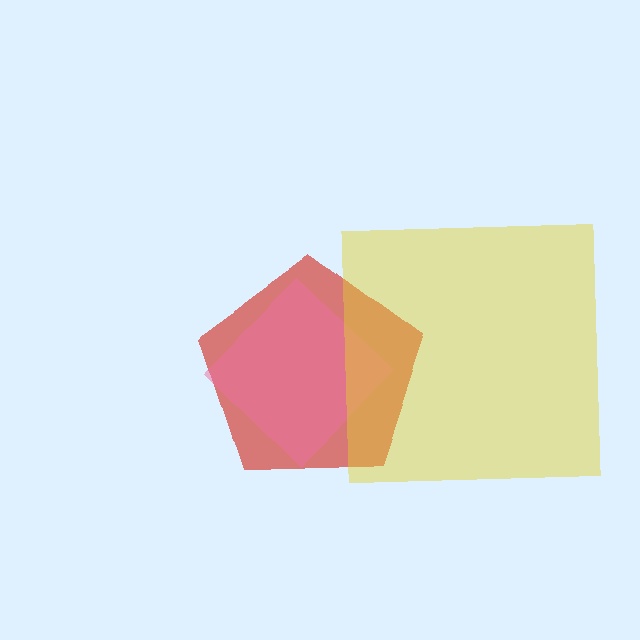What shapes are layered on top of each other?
The layered shapes are: a red pentagon, a pink diamond, a yellow square.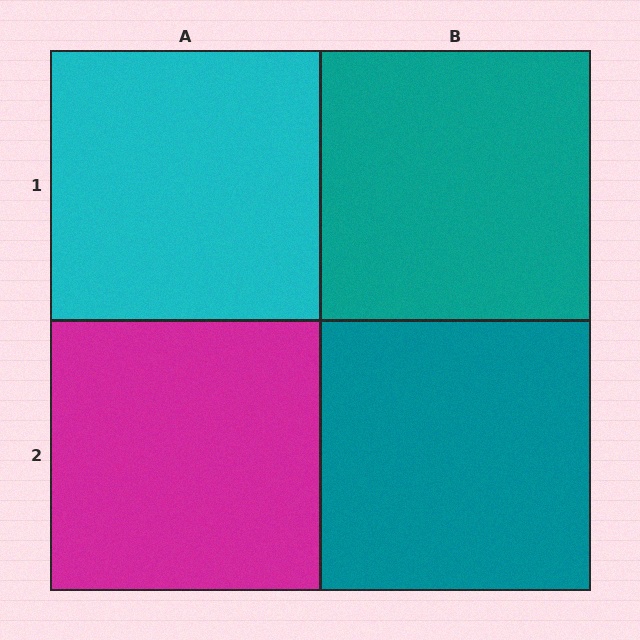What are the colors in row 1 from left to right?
Cyan, teal.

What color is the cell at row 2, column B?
Teal.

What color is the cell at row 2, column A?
Magenta.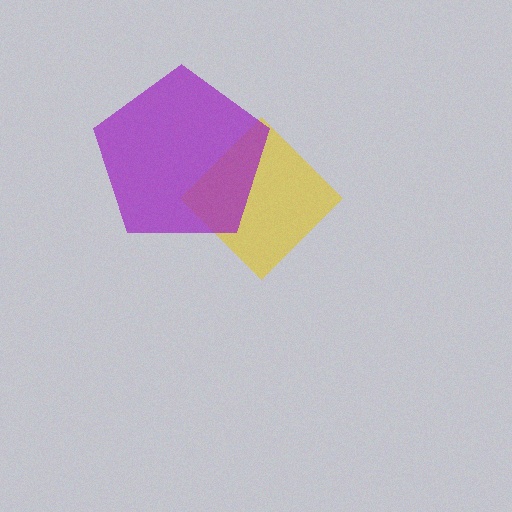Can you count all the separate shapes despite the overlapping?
Yes, there are 2 separate shapes.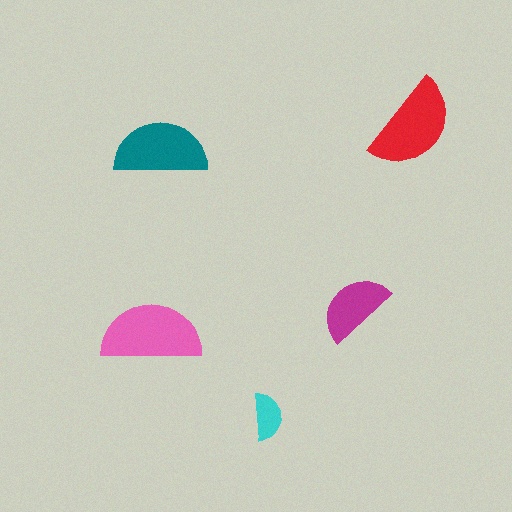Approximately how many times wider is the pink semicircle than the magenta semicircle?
About 1.5 times wider.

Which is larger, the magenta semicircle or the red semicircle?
The red one.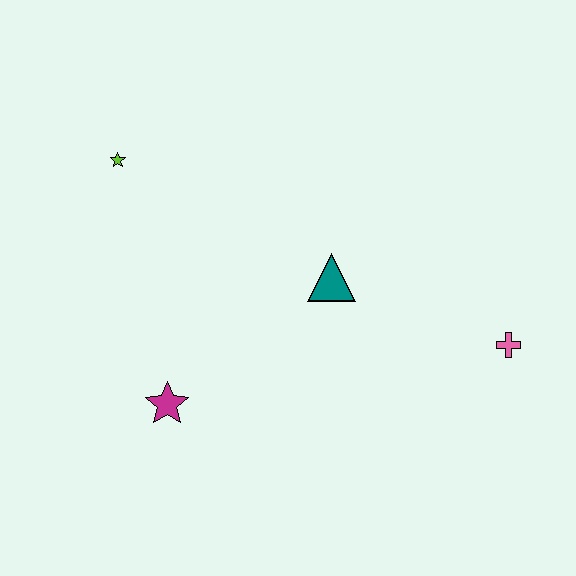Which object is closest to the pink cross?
The teal triangle is closest to the pink cross.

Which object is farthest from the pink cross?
The lime star is farthest from the pink cross.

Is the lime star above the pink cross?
Yes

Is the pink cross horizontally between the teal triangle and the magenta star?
No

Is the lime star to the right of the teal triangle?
No